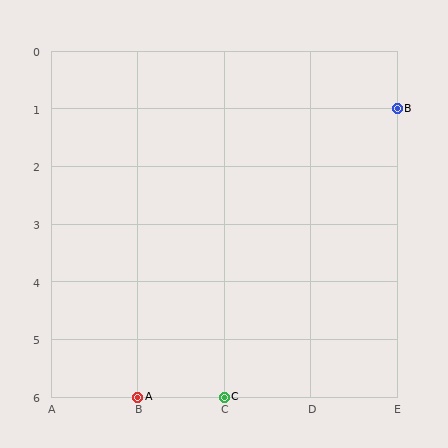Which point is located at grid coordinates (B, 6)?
Point A is at (B, 6).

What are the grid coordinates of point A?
Point A is at grid coordinates (B, 6).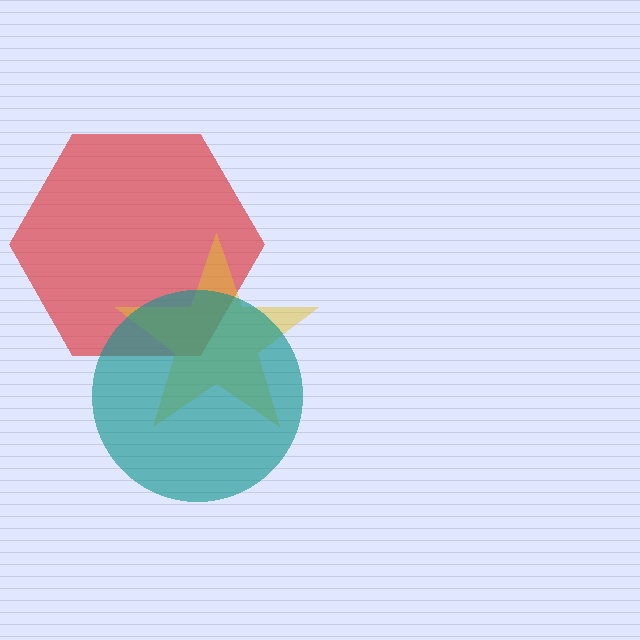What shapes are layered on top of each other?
The layered shapes are: a red hexagon, a yellow star, a teal circle.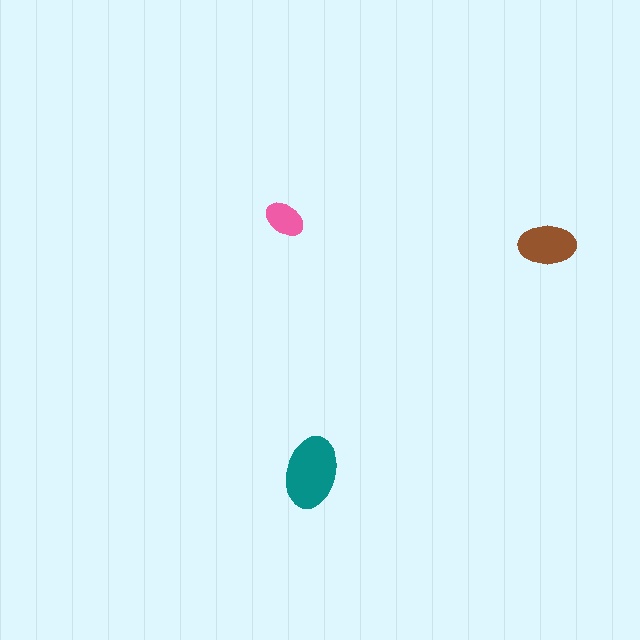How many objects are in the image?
There are 3 objects in the image.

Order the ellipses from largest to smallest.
the teal one, the brown one, the pink one.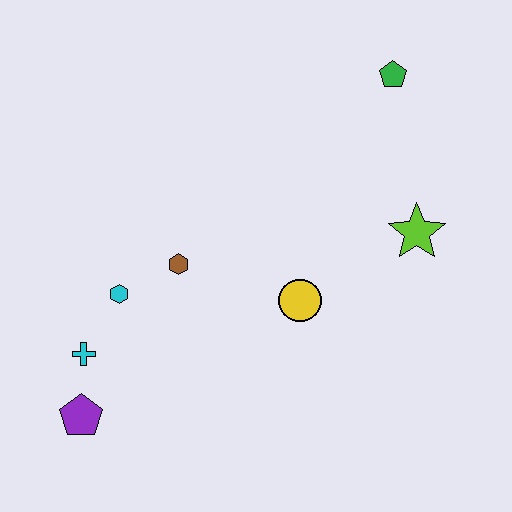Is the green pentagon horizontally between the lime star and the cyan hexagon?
Yes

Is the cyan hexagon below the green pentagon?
Yes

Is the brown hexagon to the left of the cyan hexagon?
No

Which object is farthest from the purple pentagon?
The green pentagon is farthest from the purple pentagon.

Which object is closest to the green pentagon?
The lime star is closest to the green pentagon.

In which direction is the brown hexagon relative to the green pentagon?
The brown hexagon is to the left of the green pentagon.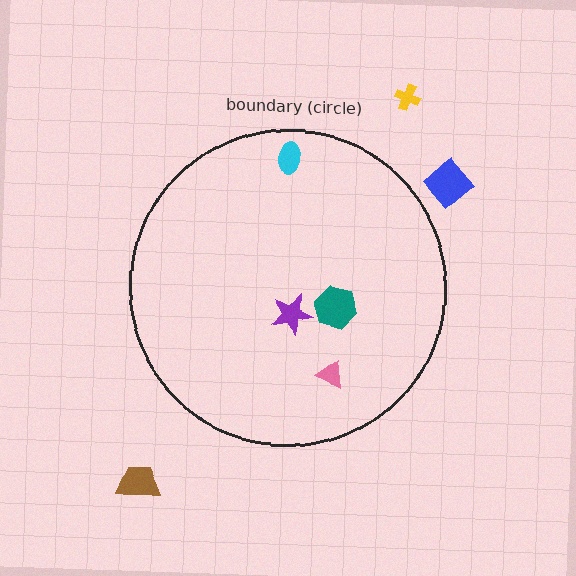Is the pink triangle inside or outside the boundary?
Inside.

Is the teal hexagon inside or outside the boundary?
Inside.